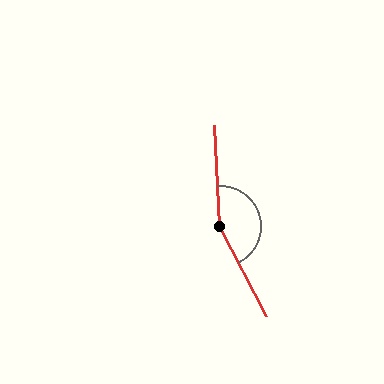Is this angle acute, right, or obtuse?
It is obtuse.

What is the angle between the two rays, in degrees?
Approximately 156 degrees.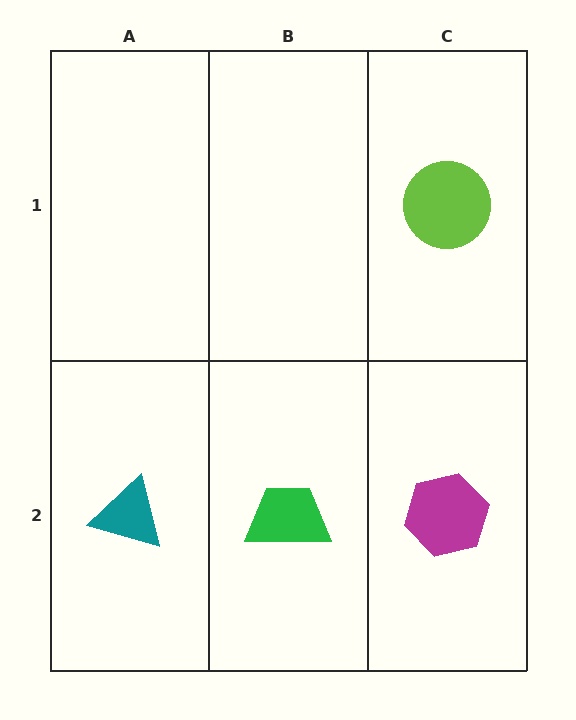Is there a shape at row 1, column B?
No, that cell is empty.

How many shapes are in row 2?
3 shapes.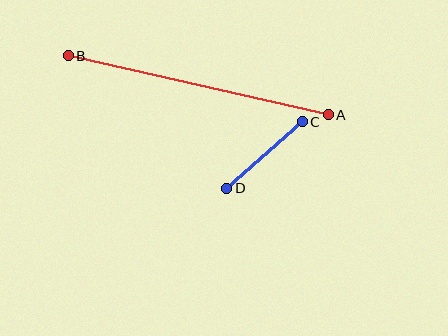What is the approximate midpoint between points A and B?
The midpoint is at approximately (198, 85) pixels.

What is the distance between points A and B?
The distance is approximately 267 pixels.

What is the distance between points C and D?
The distance is approximately 101 pixels.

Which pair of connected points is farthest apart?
Points A and B are farthest apart.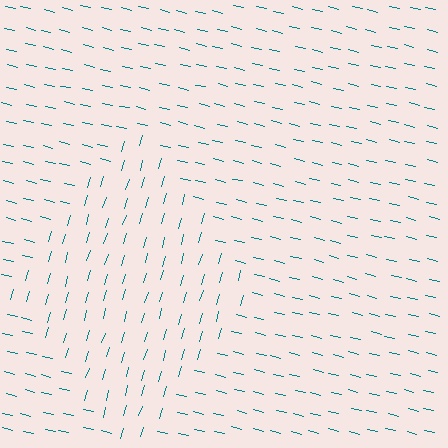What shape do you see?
I see a diamond.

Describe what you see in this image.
The image is filled with small teal line segments. A diamond region in the image has lines oriented differently from the surrounding lines, creating a visible texture boundary.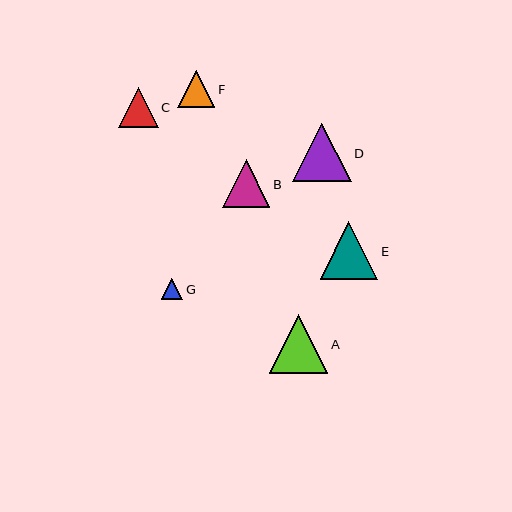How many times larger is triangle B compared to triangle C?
Triangle B is approximately 1.2 times the size of triangle C.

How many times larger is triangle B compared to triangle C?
Triangle B is approximately 1.2 times the size of triangle C.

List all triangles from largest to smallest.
From largest to smallest: A, D, E, B, C, F, G.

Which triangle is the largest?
Triangle A is the largest with a size of approximately 59 pixels.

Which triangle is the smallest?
Triangle G is the smallest with a size of approximately 21 pixels.